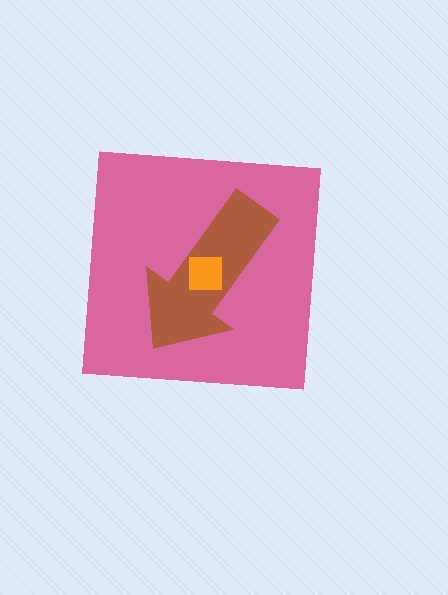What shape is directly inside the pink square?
The brown arrow.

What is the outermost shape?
The pink square.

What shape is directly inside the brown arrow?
The orange square.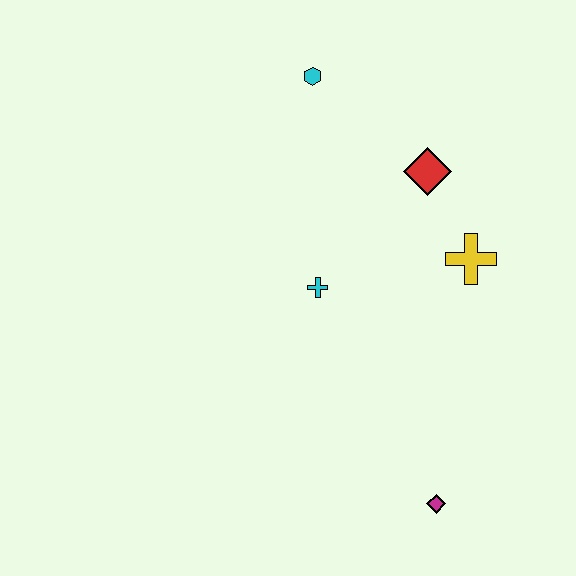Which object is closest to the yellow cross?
The red diamond is closest to the yellow cross.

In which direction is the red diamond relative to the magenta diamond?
The red diamond is above the magenta diamond.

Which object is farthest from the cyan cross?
The magenta diamond is farthest from the cyan cross.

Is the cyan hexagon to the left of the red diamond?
Yes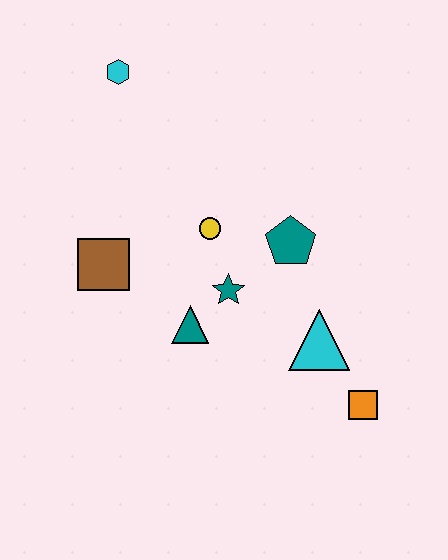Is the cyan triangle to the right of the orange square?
No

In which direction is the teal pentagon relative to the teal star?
The teal pentagon is to the right of the teal star.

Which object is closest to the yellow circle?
The teal star is closest to the yellow circle.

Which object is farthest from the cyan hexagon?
The orange square is farthest from the cyan hexagon.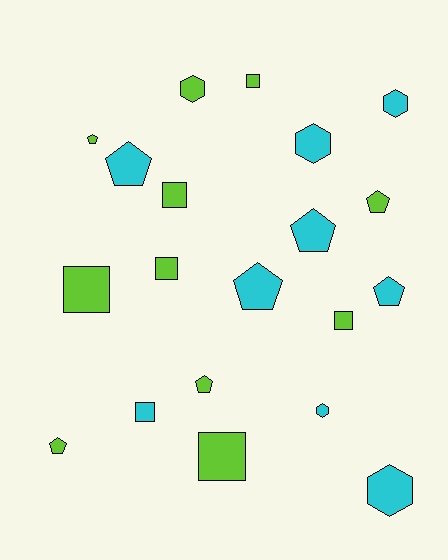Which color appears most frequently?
Lime, with 11 objects.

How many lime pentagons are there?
There are 4 lime pentagons.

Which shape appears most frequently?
Pentagon, with 8 objects.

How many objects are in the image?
There are 20 objects.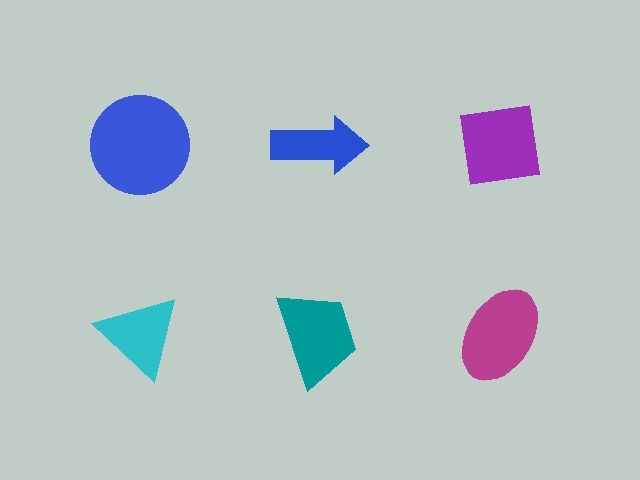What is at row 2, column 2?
A teal trapezoid.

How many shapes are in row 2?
3 shapes.